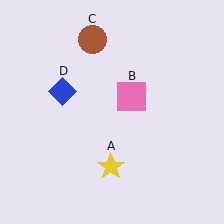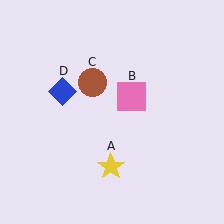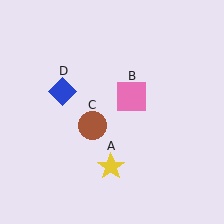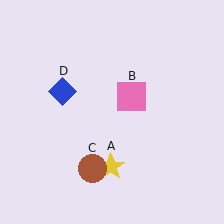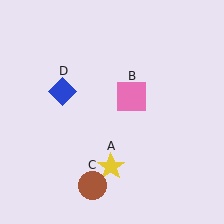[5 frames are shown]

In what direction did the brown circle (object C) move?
The brown circle (object C) moved down.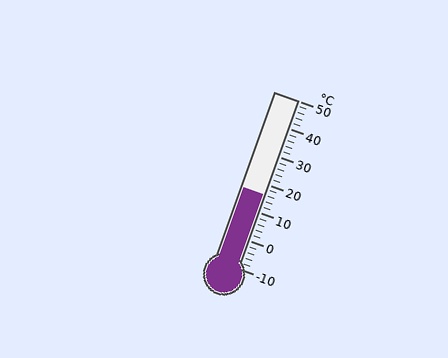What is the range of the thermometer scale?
The thermometer scale ranges from -10°C to 50°C.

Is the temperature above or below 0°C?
The temperature is above 0°C.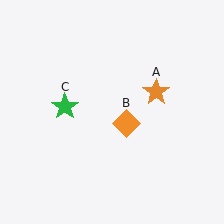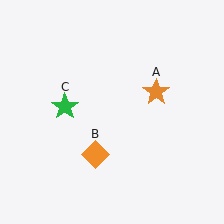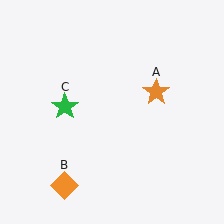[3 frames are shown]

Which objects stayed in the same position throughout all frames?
Orange star (object A) and green star (object C) remained stationary.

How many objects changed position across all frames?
1 object changed position: orange diamond (object B).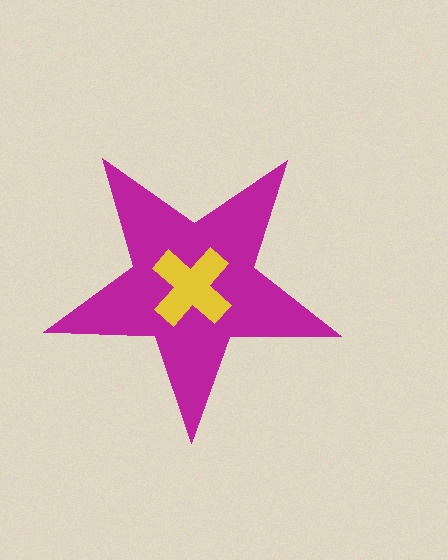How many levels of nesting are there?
2.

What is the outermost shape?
The magenta star.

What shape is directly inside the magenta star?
The yellow cross.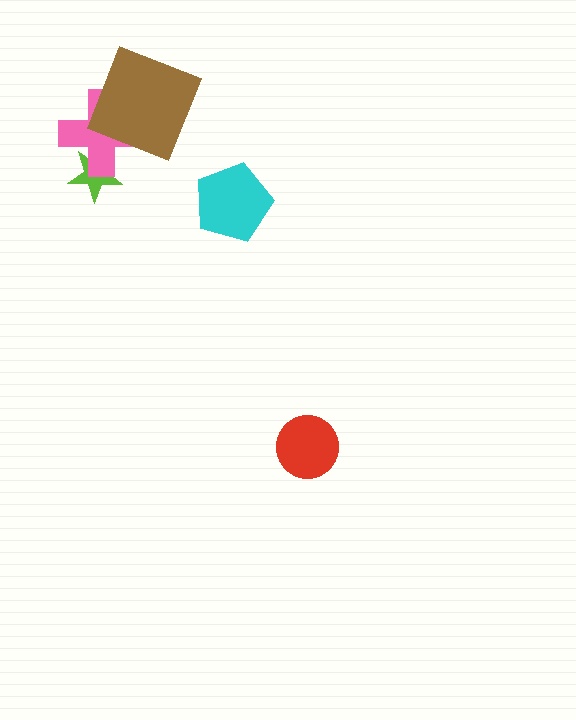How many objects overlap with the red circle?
0 objects overlap with the red circle.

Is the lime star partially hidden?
Yes, it is partially covered by another shape.